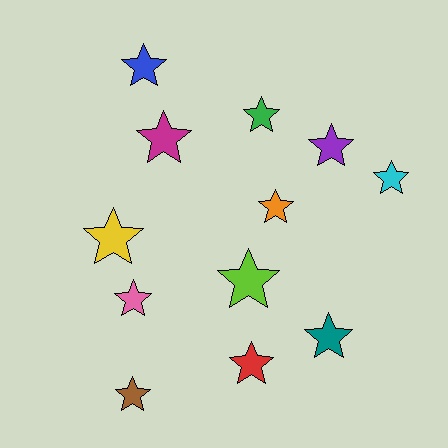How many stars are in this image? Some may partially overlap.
There are 12 stars.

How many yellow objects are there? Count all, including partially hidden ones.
There is 1 yellow object.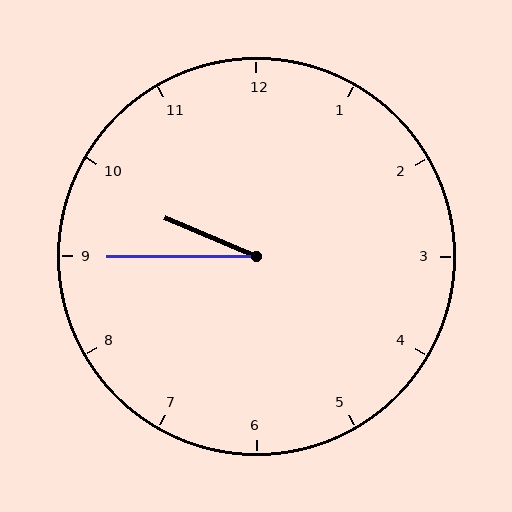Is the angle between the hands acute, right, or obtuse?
It is acute.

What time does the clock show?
9:45.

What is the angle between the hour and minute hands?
Approximately 22 degrees.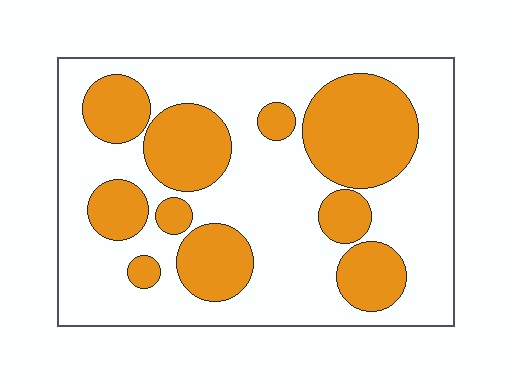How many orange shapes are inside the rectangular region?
10.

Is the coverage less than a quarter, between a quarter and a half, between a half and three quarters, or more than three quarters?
Between a quarter and a half.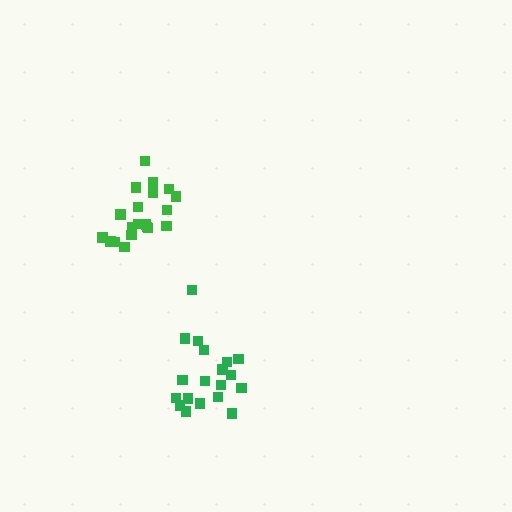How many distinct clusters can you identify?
There are 2 distinct clusters.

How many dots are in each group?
Group 1: 19 dots, Group 2: 20 dots (39 total).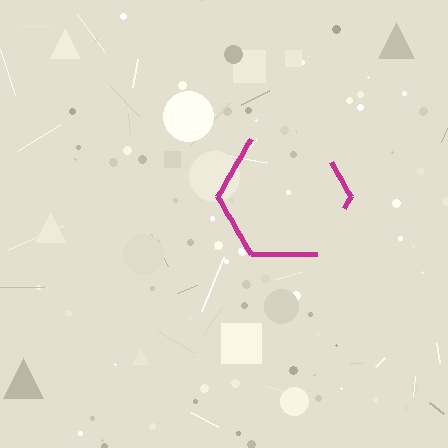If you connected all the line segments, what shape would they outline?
They would outline a hexagon.